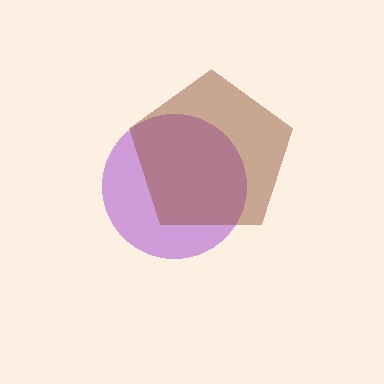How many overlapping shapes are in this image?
There are 2 overlapping shapes in the image.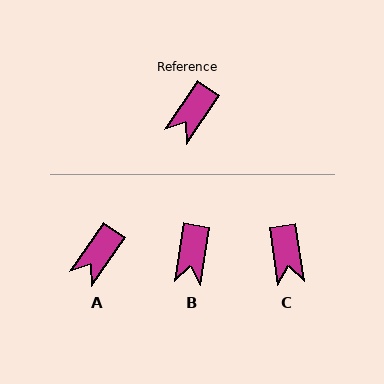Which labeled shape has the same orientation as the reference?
A.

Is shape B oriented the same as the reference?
No, it is off by about 26 degrees.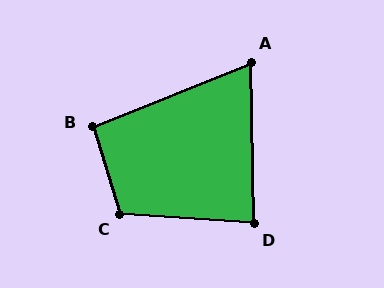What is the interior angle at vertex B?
Approximately 95 degrees (approximately right).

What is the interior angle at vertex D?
Approximately 85 degrees (approximately right).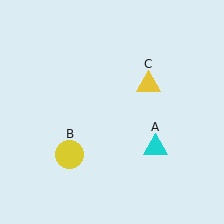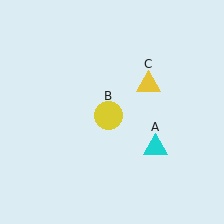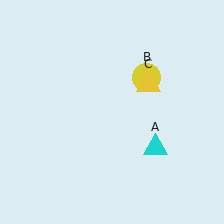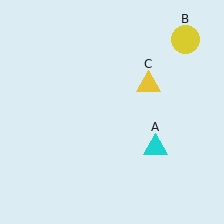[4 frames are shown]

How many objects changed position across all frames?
1 object changed position: yellow circle (object B).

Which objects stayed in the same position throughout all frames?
Cyan triangle (object A) and yellow triangle (object C) remained stationary.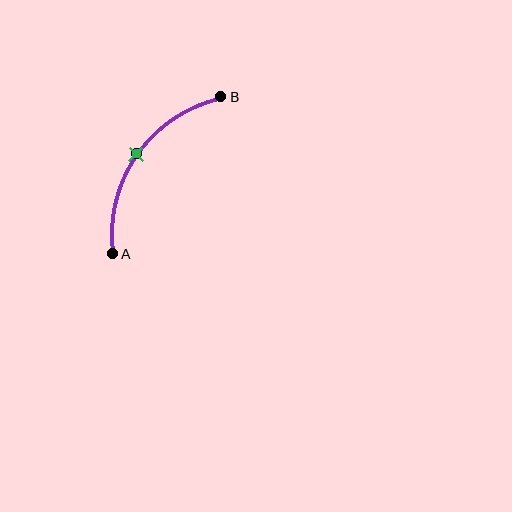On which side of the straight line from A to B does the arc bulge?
The arc bulges above and to the left of the straight line connecting A and B.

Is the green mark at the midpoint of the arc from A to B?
Yes. The green mark lies on the arc at equal arc-length from both A and B — it is the arc midpoint.